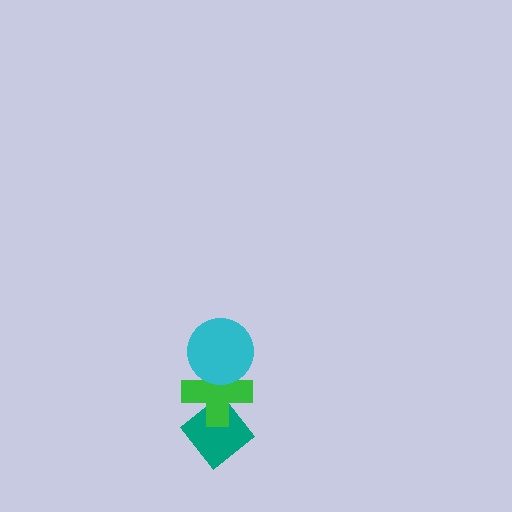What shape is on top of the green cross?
The cyan circle is on top of the green cross.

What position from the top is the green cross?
The green cross is 2nd from the top.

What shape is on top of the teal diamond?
The green cross is on top of the teal diamond.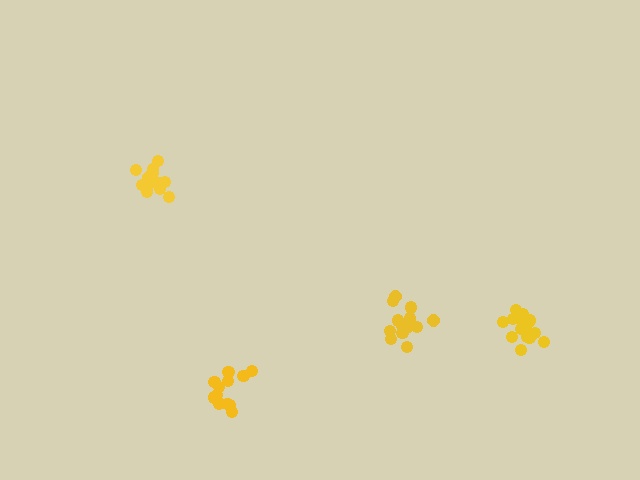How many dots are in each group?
Group 1: 16 dots, Group 2: 12 dots, Group 3: 15 dots, Group 4: 15 dots (58 total).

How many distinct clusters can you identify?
There are 4 distinct clusters.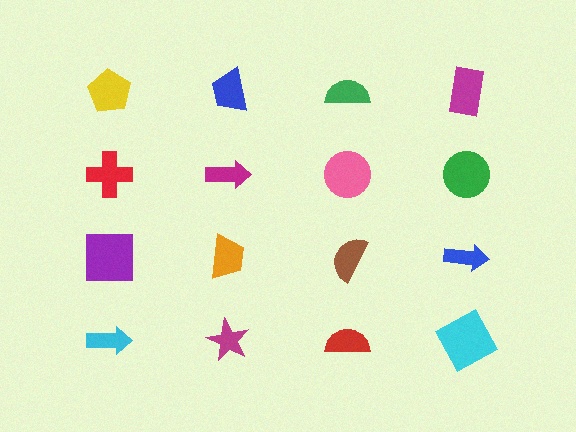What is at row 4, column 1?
A cyan arrow.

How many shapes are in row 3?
4 shapes.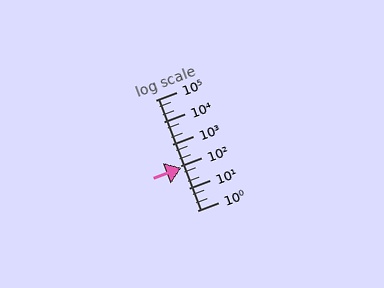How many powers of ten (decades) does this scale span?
The scale spans 5 decades, from 1 to 100000.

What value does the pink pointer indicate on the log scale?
The pointer indicates approximately 81.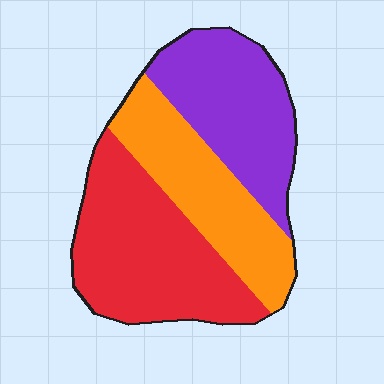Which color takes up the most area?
Red, at roughly 40%.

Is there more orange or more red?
Red.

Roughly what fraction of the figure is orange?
Orange takes up between a quarter and a half of the figure.